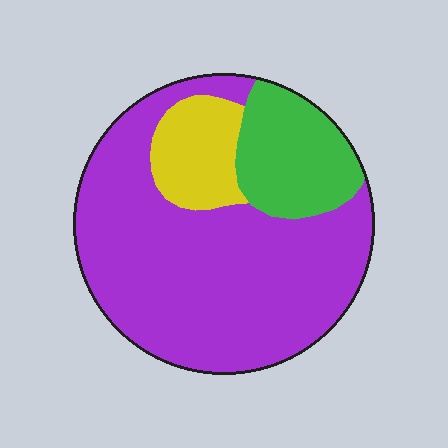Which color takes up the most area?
Purple, at roughly 70%.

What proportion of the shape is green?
Green takes up about one sixth (1/6) of the shape.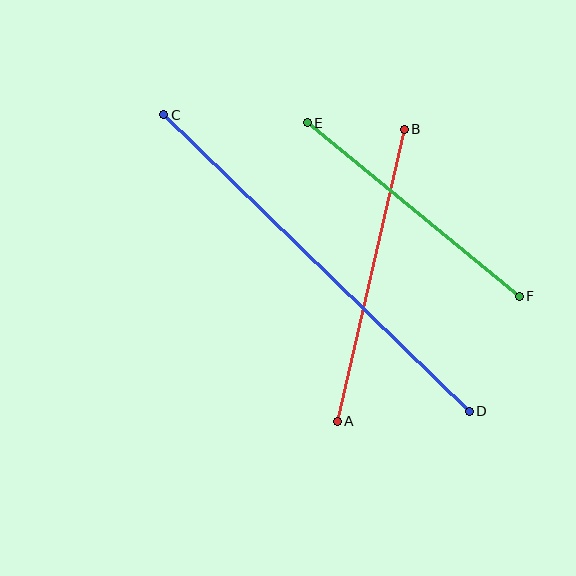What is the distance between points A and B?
The distance is approximately 300 pixels.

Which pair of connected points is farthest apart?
Points C and D are farthest apart.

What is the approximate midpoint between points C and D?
The midpoint is at approximately (316, 263) pixels.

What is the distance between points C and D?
The distance is approximately 425 pixels.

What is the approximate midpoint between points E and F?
The midpoint is at approximately (413, 210) pixels.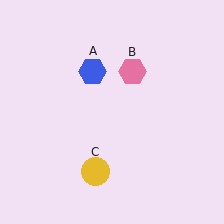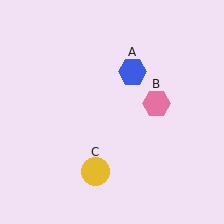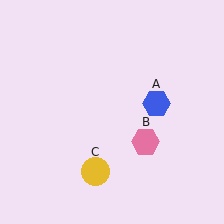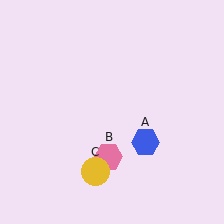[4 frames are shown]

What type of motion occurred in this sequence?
The blue hexagon (object A), pink hexagon (object B) rotated clockwise around the center of the scene.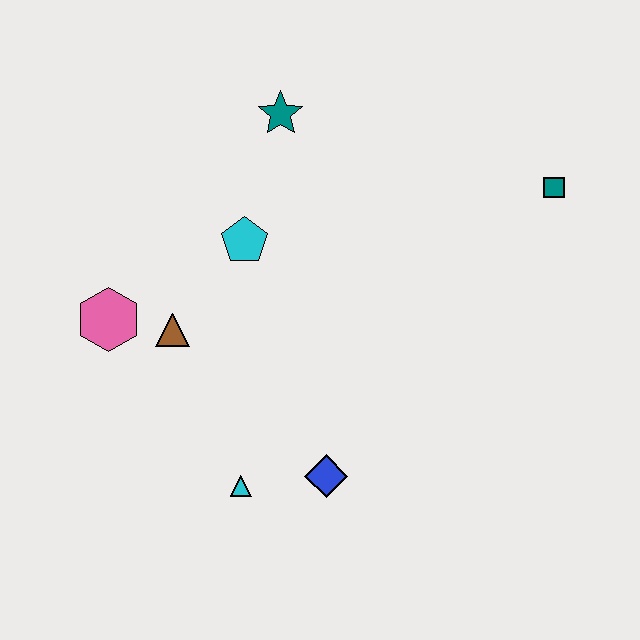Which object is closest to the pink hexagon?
The brown triangle is closest to the pink hexagon.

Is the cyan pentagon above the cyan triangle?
Yes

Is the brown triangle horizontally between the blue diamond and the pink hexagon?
Yes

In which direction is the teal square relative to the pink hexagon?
The teal square is to the right of the pink hexagon.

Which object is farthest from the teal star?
The cyan triangle is farthest from the teal star.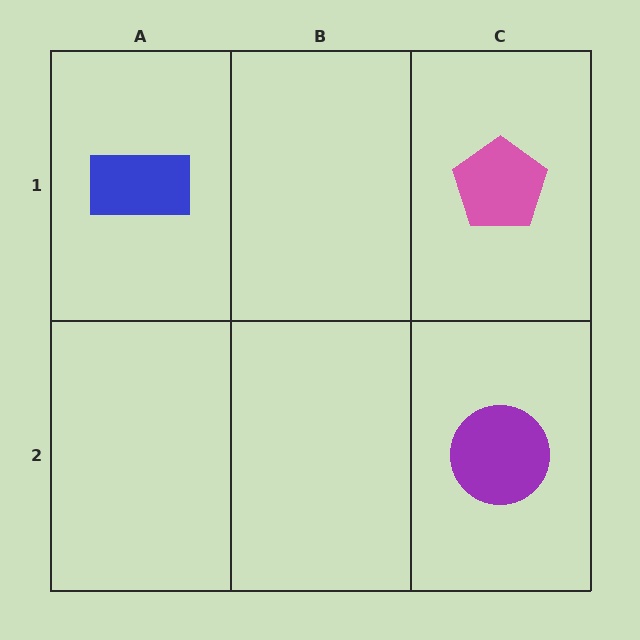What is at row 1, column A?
A blue rectangle.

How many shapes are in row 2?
1 shape.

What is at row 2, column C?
A purple circle.